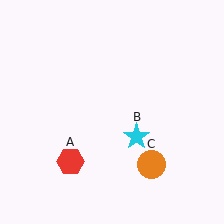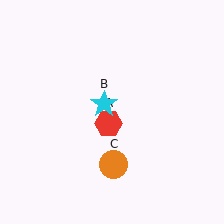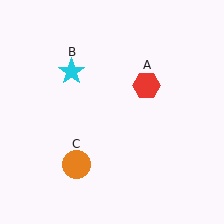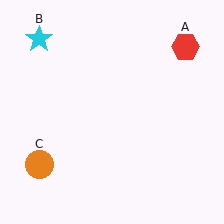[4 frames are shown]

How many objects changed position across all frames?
3 objects changed position: red hexagon (object A), cyan star (object B), orange circle (object C).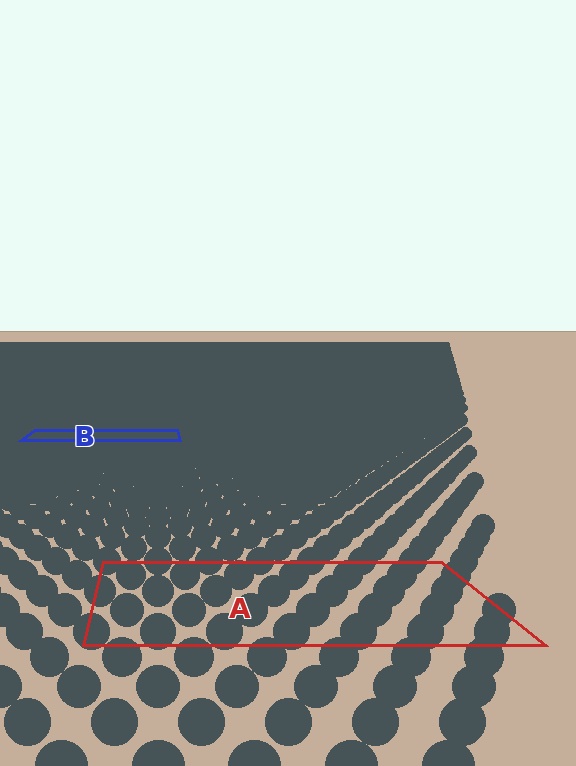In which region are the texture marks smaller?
The texture marks are smaller in region B, because it is farther away.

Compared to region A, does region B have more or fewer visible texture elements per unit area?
Region B has more texture elements per unit area — they are packed more densely because it is farther away.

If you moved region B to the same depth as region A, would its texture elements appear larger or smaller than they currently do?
They would appear larger. At a closer depth, the same texture elements are projected at a bigger on-screen size.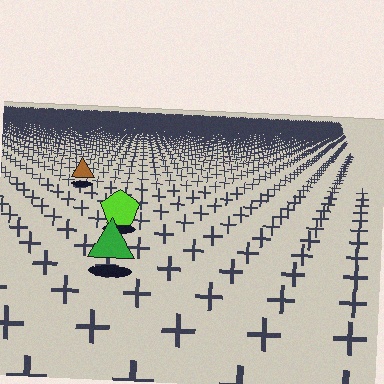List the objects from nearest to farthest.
From nearest to farthest: the green triangle, the lime pentagon, the brown triangle.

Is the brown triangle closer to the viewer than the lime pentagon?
No. The lime pentagon is closer — you can tell from the texture gradient: the ground texture is coarser near it.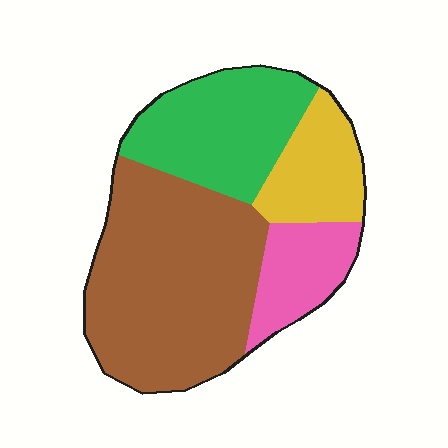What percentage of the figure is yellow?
Yellow takes up less than a sixth of the figure.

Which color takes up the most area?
Brown, at roughly 45%.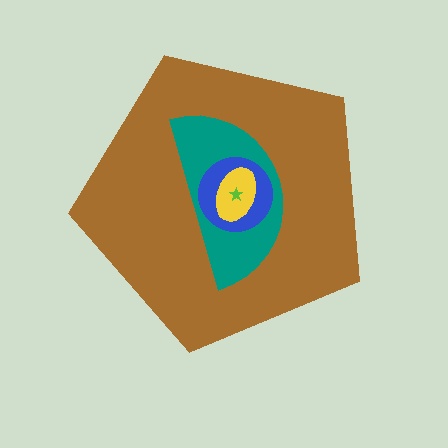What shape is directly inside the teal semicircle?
The blue circle.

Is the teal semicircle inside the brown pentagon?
Yes.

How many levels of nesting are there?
5.